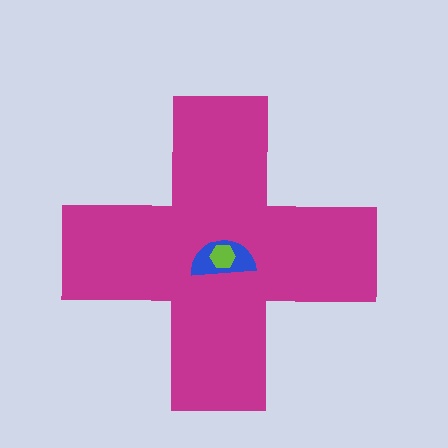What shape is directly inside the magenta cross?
The blue semicircle.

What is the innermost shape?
The lime hexagon.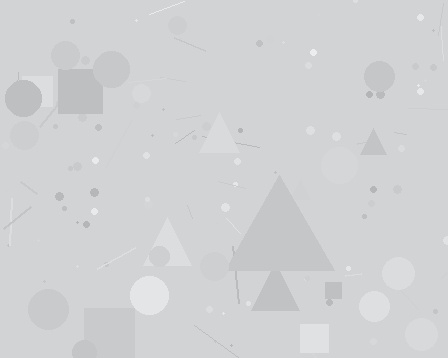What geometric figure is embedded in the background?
A triangle is embedded in the background.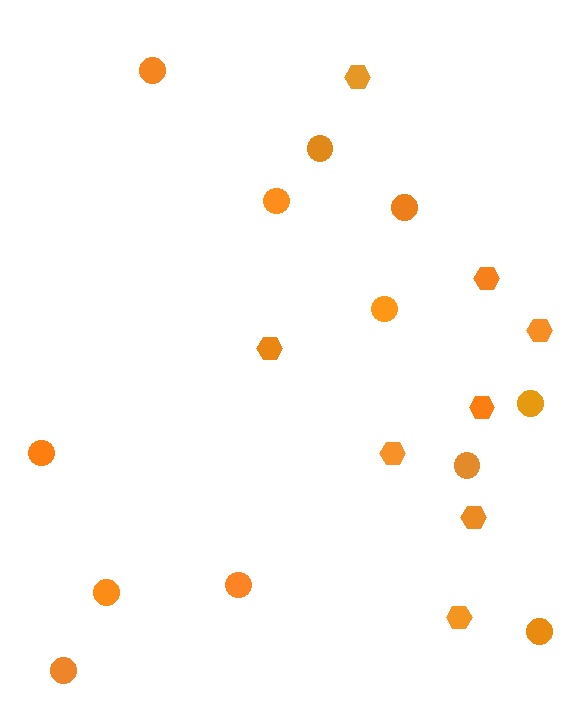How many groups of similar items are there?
There are 2 groups: one group of hexagons (8) and one group of circles (12).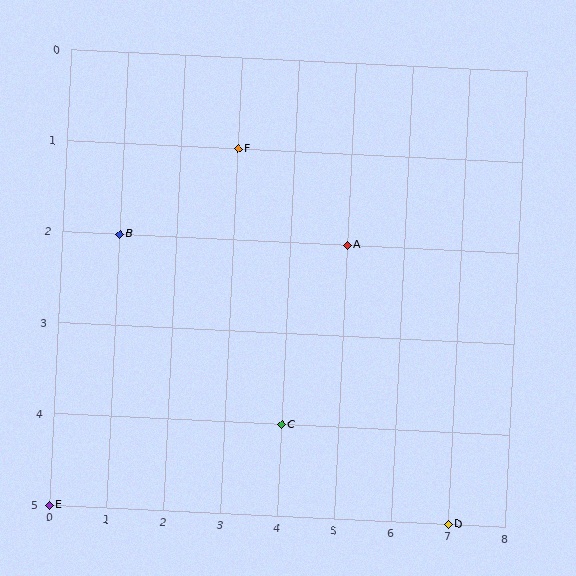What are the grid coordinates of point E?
Point E is at grid coordinates (0, 5).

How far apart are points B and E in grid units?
Points B and E are 1 column and 3 rows apart (about 3.2 grid units diagonally).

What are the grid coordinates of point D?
Point D is at grid coordinates (7, 5).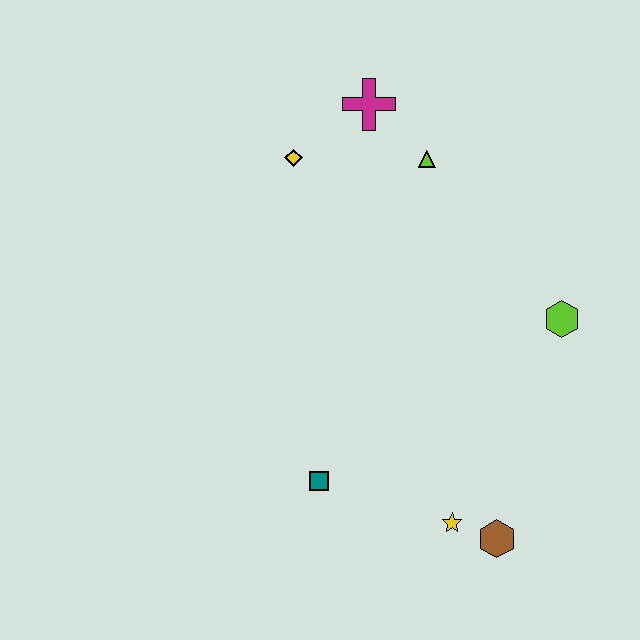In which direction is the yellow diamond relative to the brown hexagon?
The yellow diamond is above the brown hexagon.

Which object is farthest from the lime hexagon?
The yellow diamond is farthest from the lime hexagon.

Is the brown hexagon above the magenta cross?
No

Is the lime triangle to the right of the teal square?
Yes